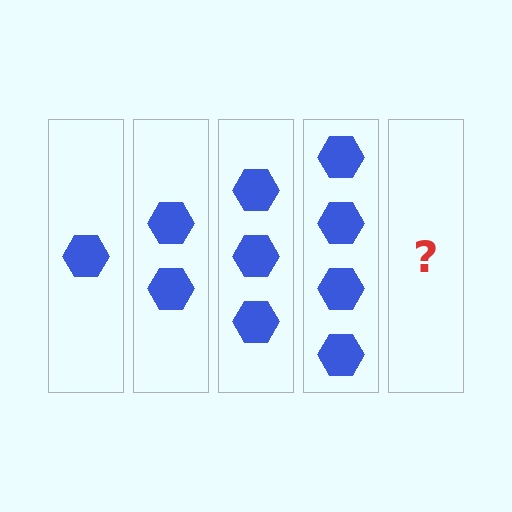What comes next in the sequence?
The next element should be 5 hexagons.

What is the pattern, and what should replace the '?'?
The pattern is that each step adds one more hexagon. The '?' should be 5 hexagons.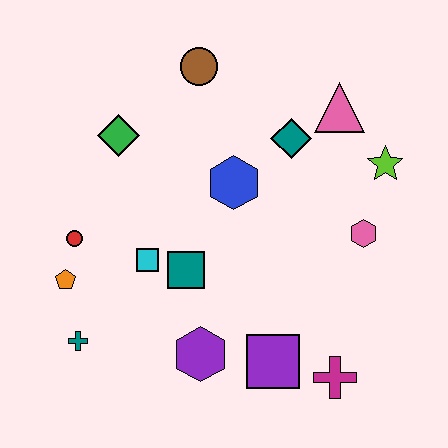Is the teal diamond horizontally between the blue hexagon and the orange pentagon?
No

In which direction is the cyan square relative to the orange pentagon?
The cyan square is to the right of the orange pentagon.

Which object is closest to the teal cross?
The orange pentagon is closest to the teal cross.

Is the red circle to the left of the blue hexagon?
Yes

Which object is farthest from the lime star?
The teal cross is farthest from the lime star.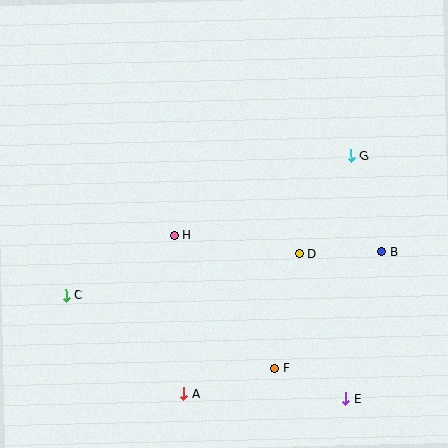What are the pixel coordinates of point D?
Point D is at (299, 254).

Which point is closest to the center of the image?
Point H at (174, 236) is closest to the center.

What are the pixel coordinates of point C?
Point C is at (66, 295).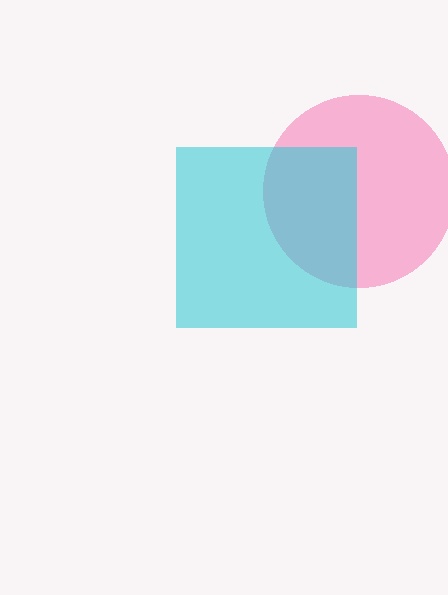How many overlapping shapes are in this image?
There are 2 overlapping shapes in the image.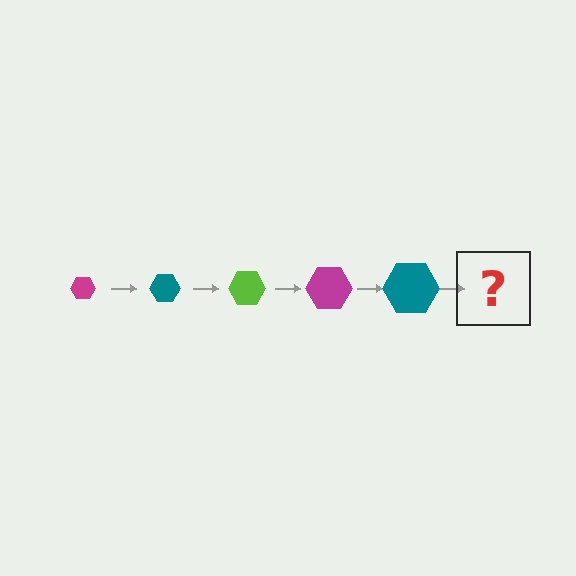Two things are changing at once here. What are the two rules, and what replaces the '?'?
The two rules are that the hexagon grows larger each step and the color cycles through magenta, teal, and lime. The '?' should be a lime hexagon, larger than the previous one.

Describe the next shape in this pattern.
It should be a lime hexagon, larger than the previous one.